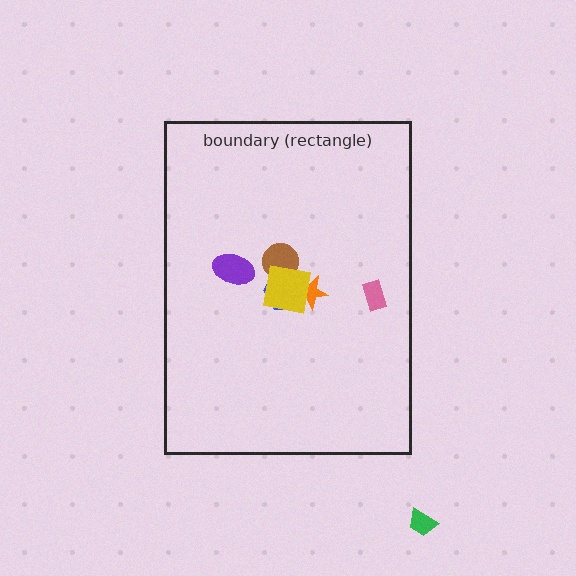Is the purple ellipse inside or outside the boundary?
Inside.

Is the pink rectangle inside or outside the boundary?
Inside.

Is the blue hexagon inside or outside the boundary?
Inside.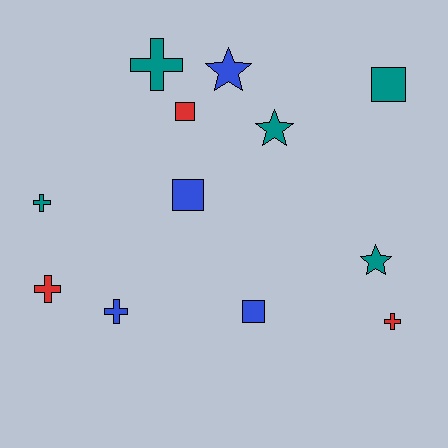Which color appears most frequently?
Teal, with 5 objects.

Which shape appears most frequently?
Cross, with 5 objects.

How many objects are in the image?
There are 12 objects.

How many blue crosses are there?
There is 1 blue cross.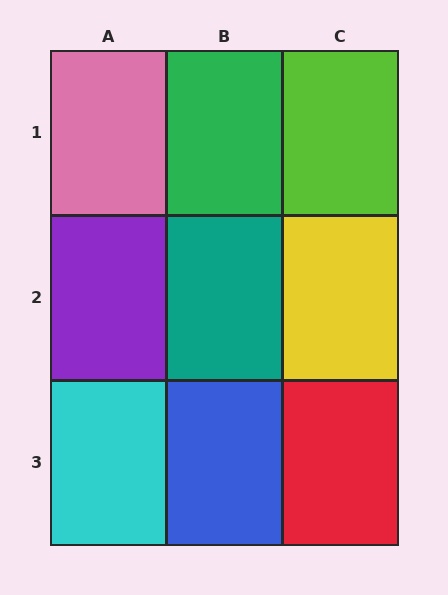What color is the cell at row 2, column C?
Yellow.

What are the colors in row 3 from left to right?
Cyan, blue, red.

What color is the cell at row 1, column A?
Pink.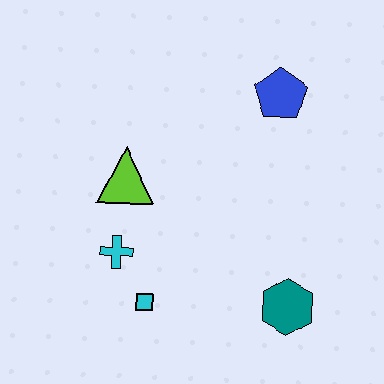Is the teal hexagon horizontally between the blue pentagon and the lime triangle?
No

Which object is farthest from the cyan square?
The blue pentagon is farthest from the cyan square.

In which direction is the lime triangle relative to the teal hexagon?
The lime triangle is to the left of the teal hexagon.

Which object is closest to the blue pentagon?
The lime triangle is closest to the blue pentagon.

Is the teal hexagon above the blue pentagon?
No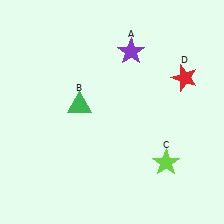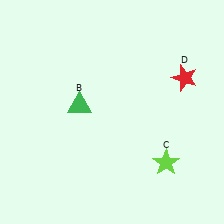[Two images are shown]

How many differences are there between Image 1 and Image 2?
There is 1 difference between the two images.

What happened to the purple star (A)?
The purple star (A) was removed in Image 2. It was in the top-right area of Image 1.